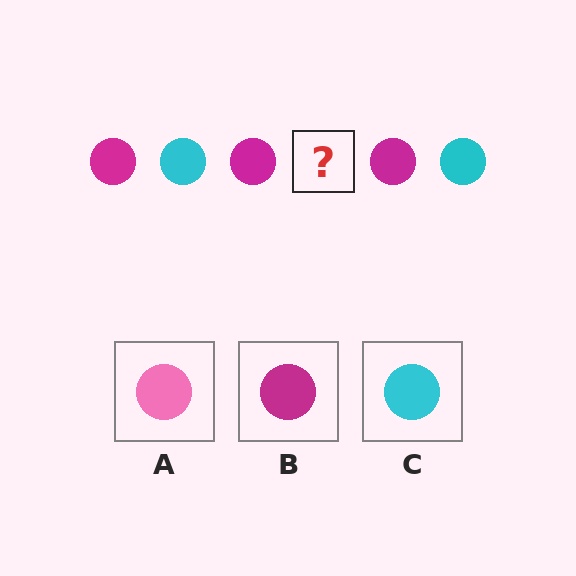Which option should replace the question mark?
Option C.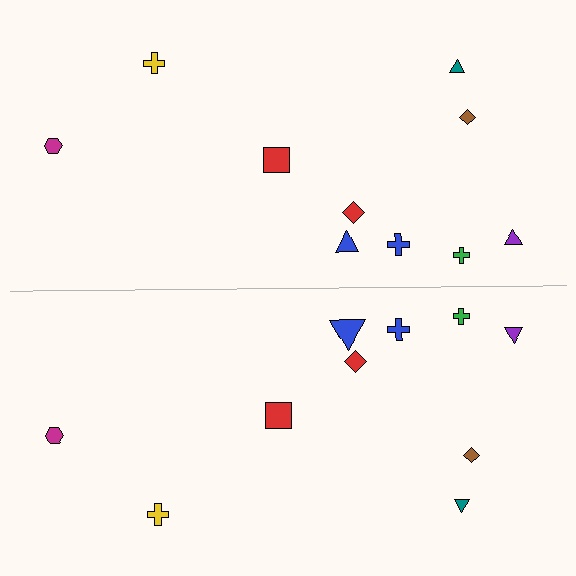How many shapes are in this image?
There are 20 shapes in this image.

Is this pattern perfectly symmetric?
No, the pattern is not perfectly symmetric. The blue triangle on the bottom side has a different size than its mirror counterpart.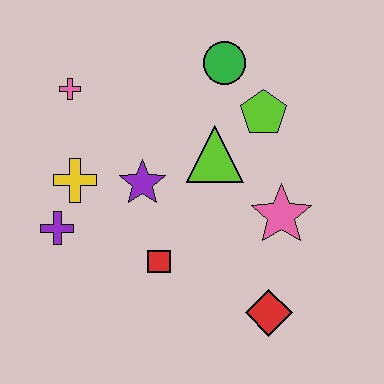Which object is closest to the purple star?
The yellow cross is closest to the purple star.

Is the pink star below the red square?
No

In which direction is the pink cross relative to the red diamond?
The pink cross is above the red diamond.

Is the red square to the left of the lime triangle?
Yes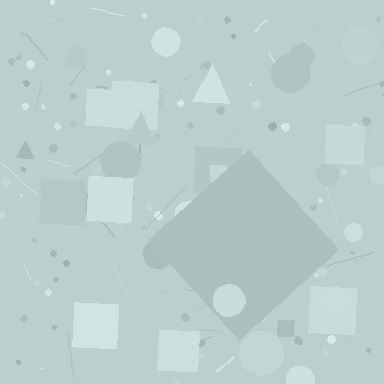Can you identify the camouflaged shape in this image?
The camouflaged shape is a diamond.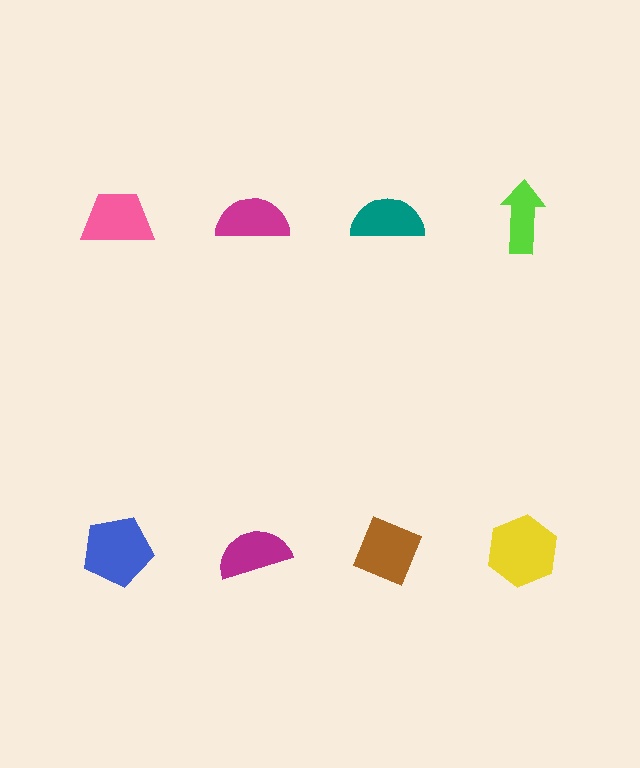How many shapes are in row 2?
4 shapes.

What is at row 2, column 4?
A yellow hexagon.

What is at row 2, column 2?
A magenta semicircle.